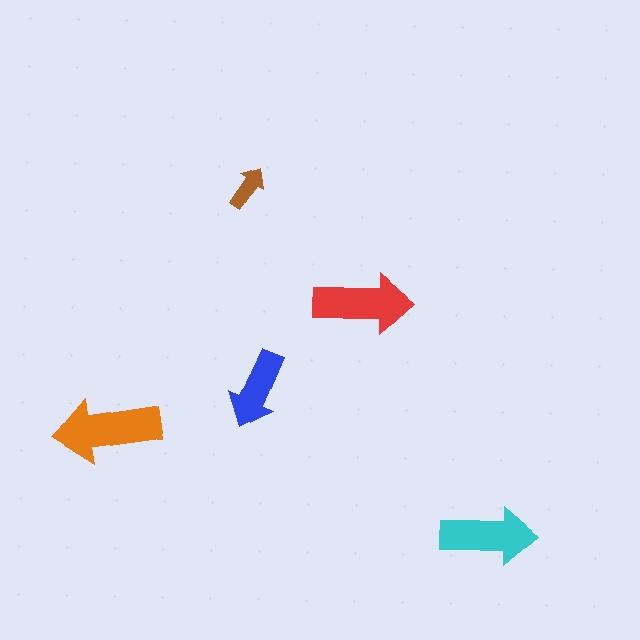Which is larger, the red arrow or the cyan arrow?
The red one.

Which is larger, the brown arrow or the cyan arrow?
The cyan one.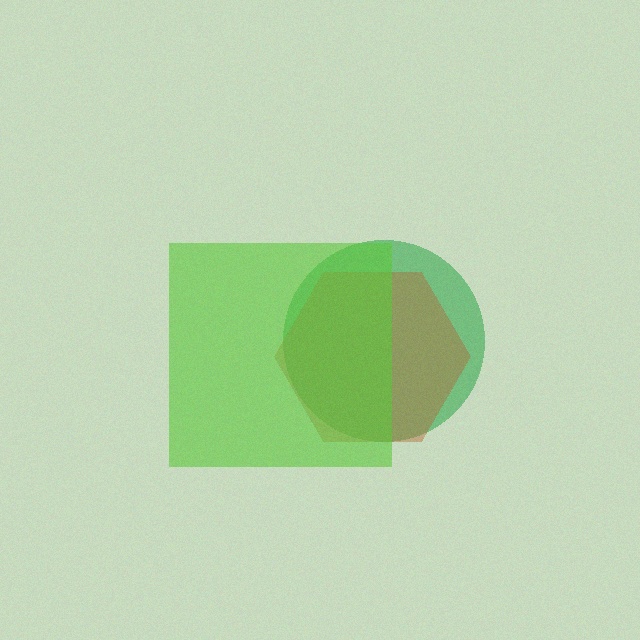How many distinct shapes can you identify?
There are 3 distinct shapes: a green circle, a brown hexagon, a lime square.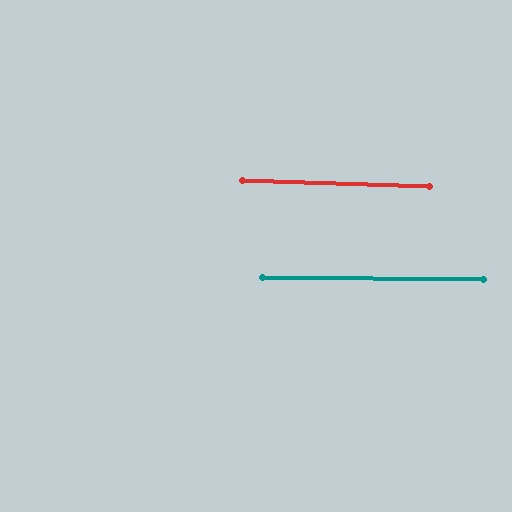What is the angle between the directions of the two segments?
Approximately 1 degree.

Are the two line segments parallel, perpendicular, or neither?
Parallel — their directions differ by only 1.4°.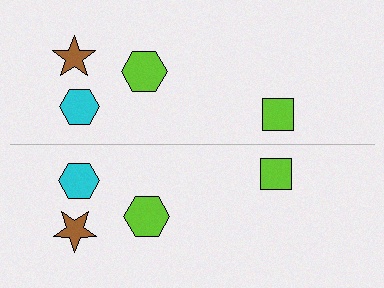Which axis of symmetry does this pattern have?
The pattern has a horizontal axis of symmetry running through the center of the image.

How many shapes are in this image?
There are 8 shapes in this image.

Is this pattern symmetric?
Yes, this pattern has bilateral (reflection) symmetry.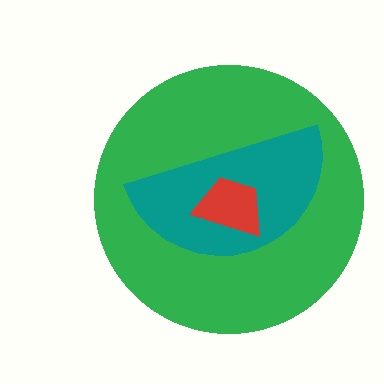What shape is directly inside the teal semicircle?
The red trapezoid.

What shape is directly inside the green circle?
The teal semicircle.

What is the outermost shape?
The green circle.